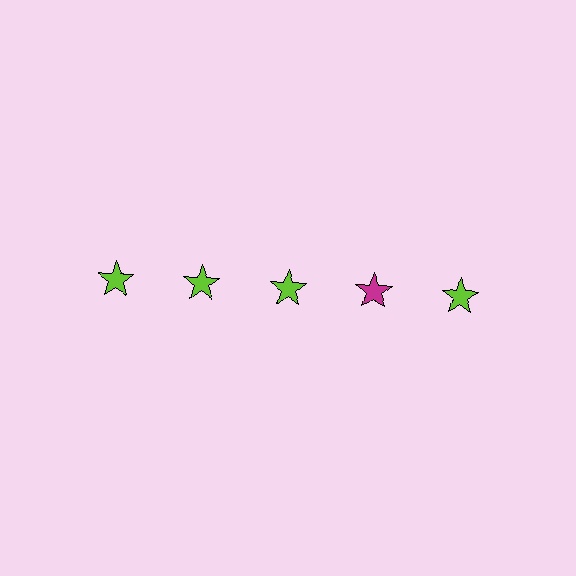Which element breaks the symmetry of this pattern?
The magenta star in the top row, second from right column breaks the symmetry. All other shapes are lime stars.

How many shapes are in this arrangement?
There are 5 shapes arranged in a grid pattern.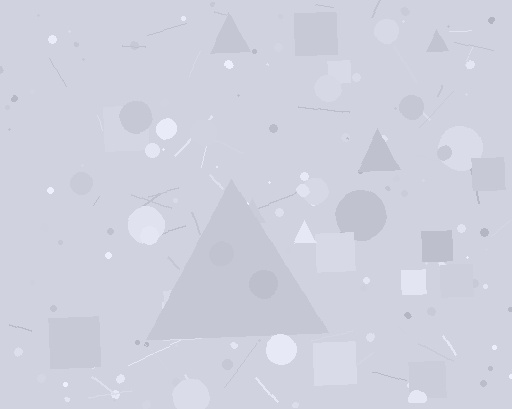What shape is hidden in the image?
A triangle is hidden in the image.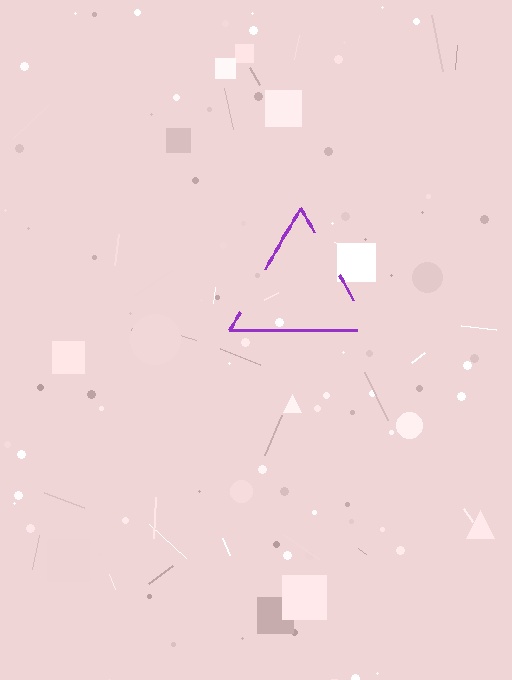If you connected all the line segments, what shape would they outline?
They would outline a triangle.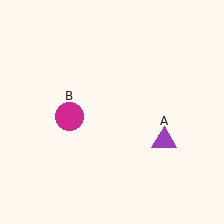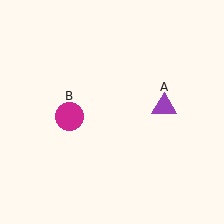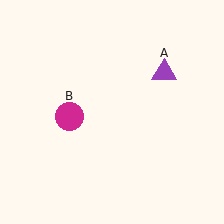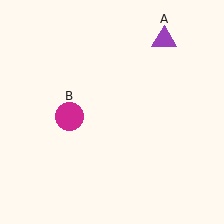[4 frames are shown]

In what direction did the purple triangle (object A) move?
The purple triangle (object A) moved up.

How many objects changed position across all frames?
1 object changed position: purple triangle (object A).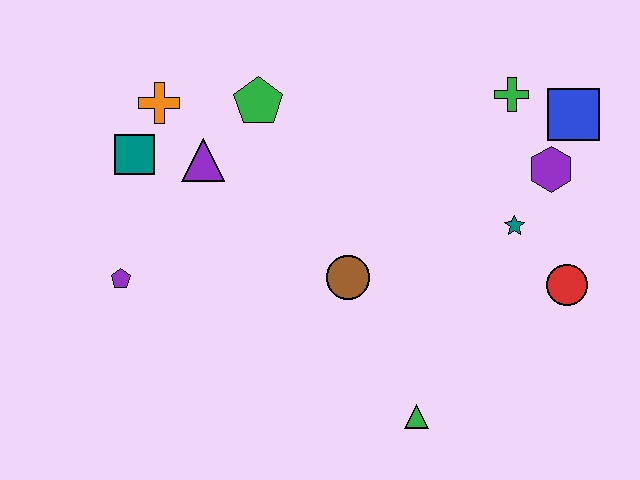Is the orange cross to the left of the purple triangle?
Yes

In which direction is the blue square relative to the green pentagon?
The blue square is to the right of the green pentagon.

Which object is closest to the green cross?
The blue square is closest to the green cross.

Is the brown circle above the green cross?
No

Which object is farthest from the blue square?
The purple pentagon is farthest from the blue square.